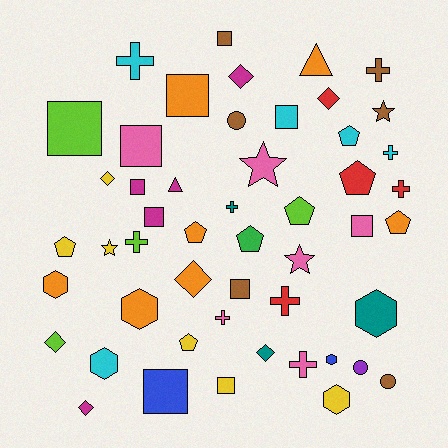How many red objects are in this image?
There are 4 red objects.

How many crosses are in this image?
There are 9 crosses.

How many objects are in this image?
There are 50 objects.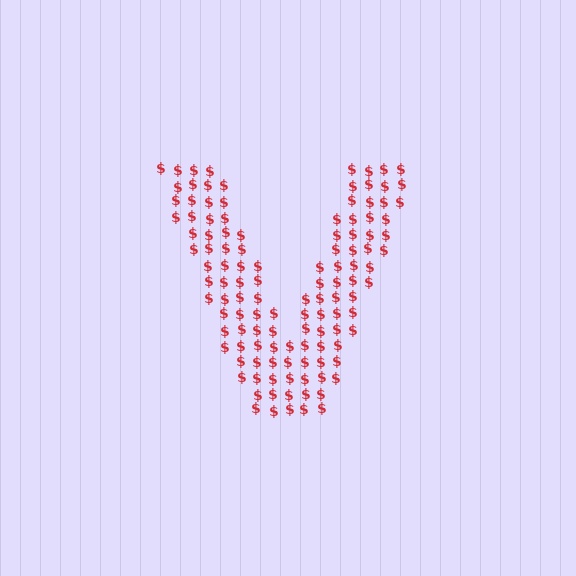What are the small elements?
The small elements are dollar signs.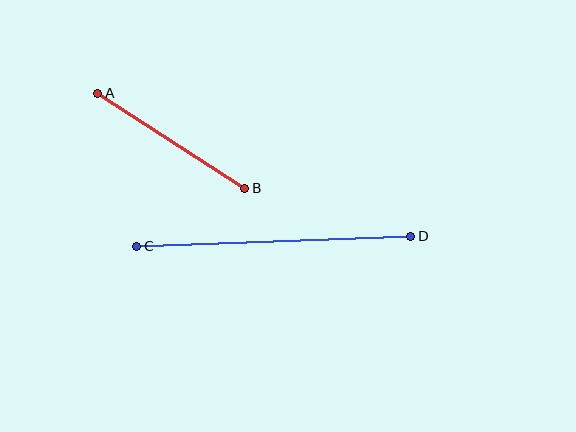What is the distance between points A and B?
The distance is approximately 175 pixels.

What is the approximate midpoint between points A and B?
The midpoint is at approximately (171, 141) pixels.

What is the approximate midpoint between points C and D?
The midpoint is at approximately (274, 241) pixels.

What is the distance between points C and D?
The distance is approximately 274 pixels.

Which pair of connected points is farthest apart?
Points C and D are farthest apart.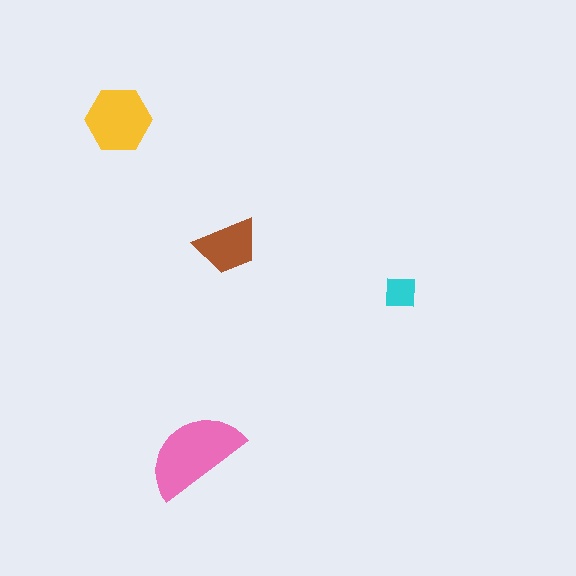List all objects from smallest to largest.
The cyan square, the brown trapezoid, the yellow hexagon, the pink semicircle.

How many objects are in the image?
There are 4 objects in the image.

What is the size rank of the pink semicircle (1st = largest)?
1st.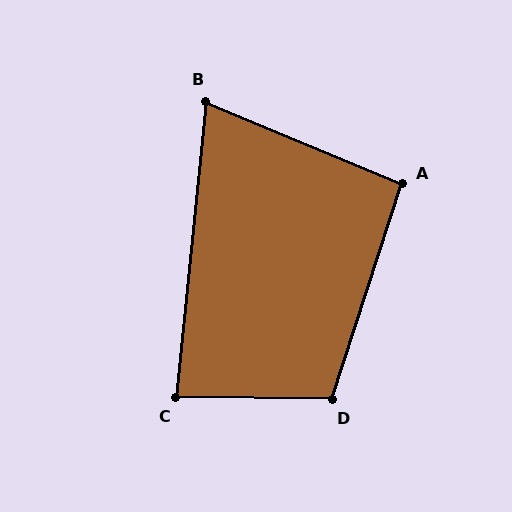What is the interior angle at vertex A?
Approximately 95 degrees (approximately right).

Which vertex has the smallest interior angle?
B, at approximately 73 degrees.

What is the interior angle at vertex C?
Approximately 85 degrees (approximately right).